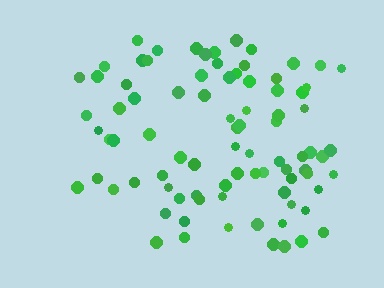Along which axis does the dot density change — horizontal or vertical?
Horizontal.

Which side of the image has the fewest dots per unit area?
The left.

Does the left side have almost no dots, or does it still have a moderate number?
Still a moderate number, just noticeably fewer than the right.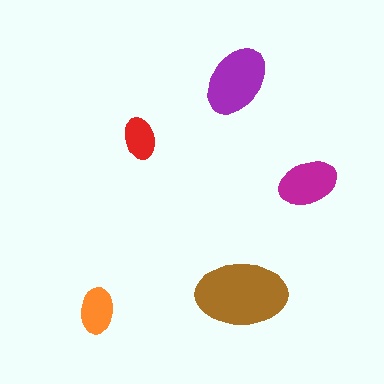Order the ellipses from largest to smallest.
the brown one, the purple one, the magenta one, the orange one, the red one.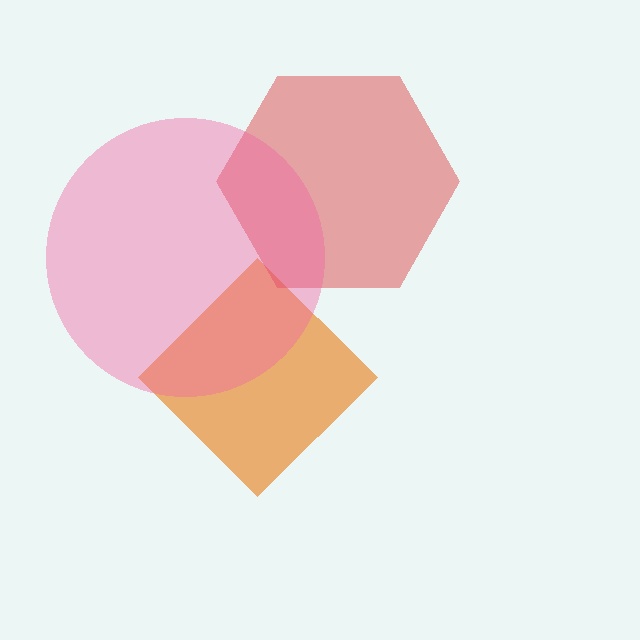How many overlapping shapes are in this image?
There are 3 overlapping shapes in the image.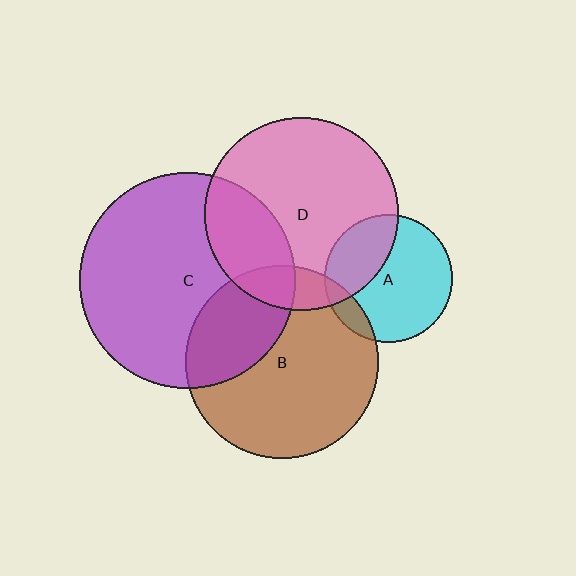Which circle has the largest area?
Circle C (purple).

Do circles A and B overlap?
Yes.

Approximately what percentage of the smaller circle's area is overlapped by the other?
Approximately 10%.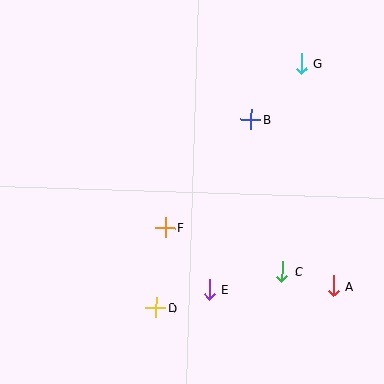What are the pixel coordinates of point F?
Point F is at (165, 228).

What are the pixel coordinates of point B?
Point B is at (251, 119).